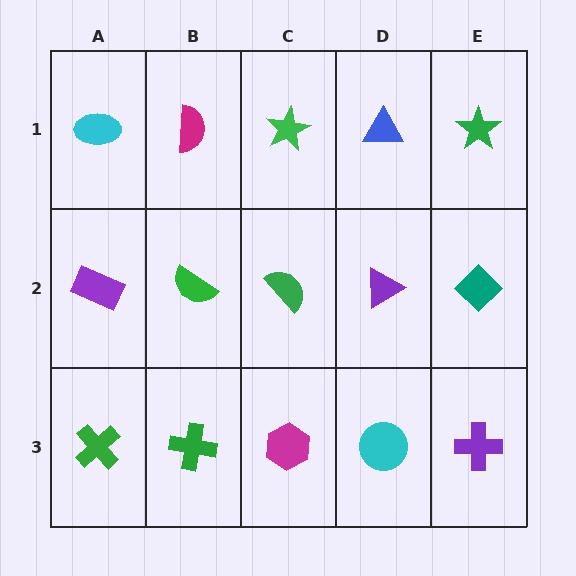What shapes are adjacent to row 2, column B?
A magenta semicircle (row 1, column B), a green cross (row 3, column B), a purple rectangle (row 2, column A), a green semicircle (row 2, column C).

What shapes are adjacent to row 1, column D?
A purple triangle (row 2, column D), a green star (row 1, column C), a green star (row 1, column E).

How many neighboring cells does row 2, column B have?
4.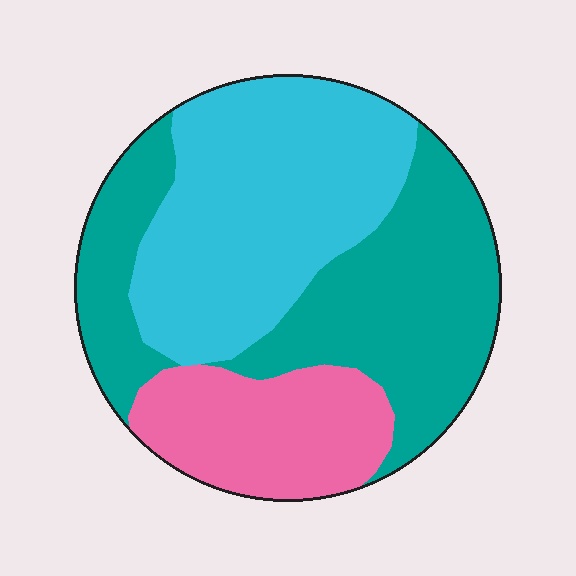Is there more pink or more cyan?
Cyan.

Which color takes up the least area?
Pink, at roughly 20%.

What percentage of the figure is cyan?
Cyan takes up about three eighths (3/8) of the figure.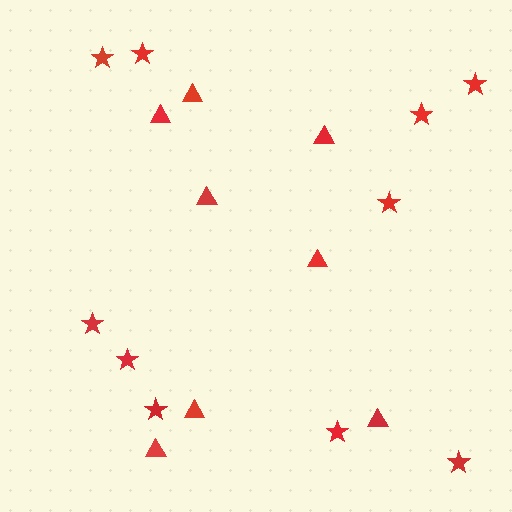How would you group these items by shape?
There are 2 groups: one group of stars (10) and one group of triangles (8).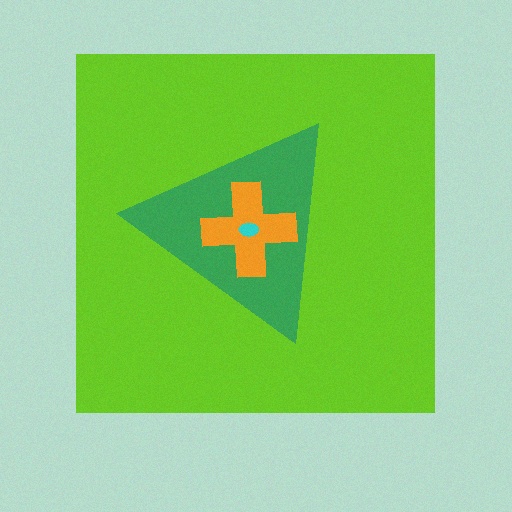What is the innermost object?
The cyan ellipse.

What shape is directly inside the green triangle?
The orange cross.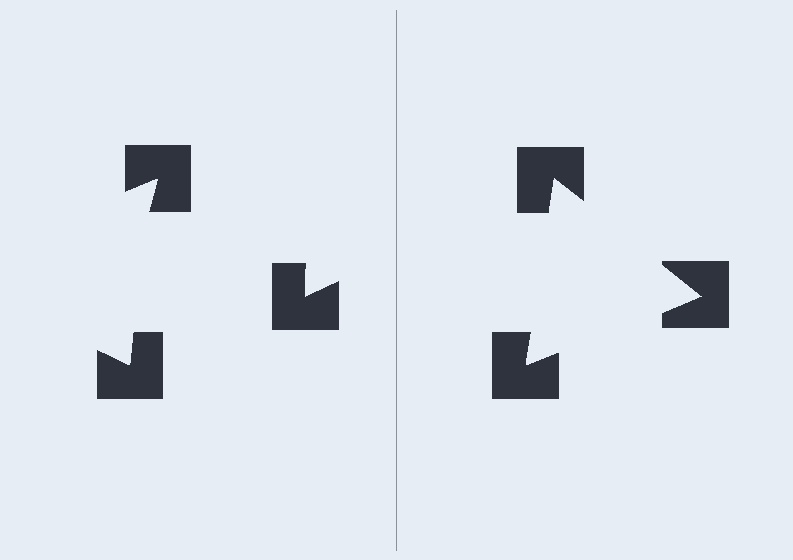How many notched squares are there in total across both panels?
6 — 3 on each side.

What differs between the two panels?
The notched squares are positioned identically on both sides; only the wedge orientations differ. On the right they align to a triangle; on the left they are misaligned.